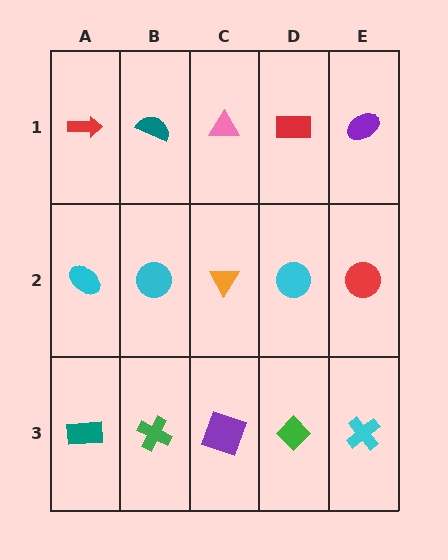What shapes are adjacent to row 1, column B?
A cyan circle (row 2, column B), a red arrow (row 1, column A), a pink triangle (row 1, column C).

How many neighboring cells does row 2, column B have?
4.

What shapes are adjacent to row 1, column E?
A red circle (row 2, column E), a red rectangle (row 1, column D).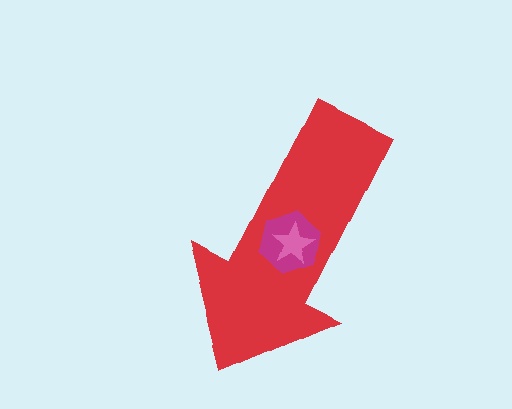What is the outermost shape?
The red arrow.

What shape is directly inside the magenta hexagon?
The pink star.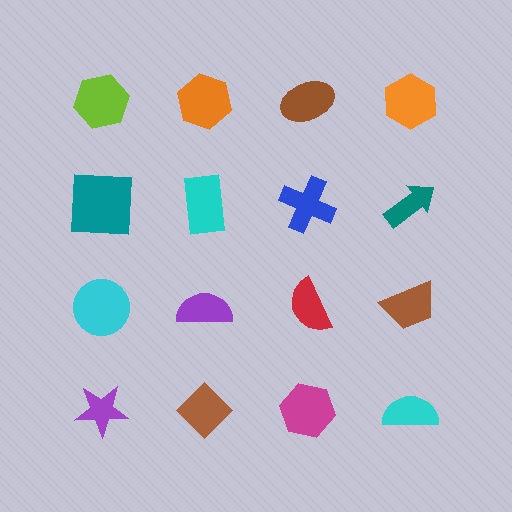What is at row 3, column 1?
A cyan circle.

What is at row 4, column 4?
A cyan semicircle.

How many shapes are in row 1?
4 shapes.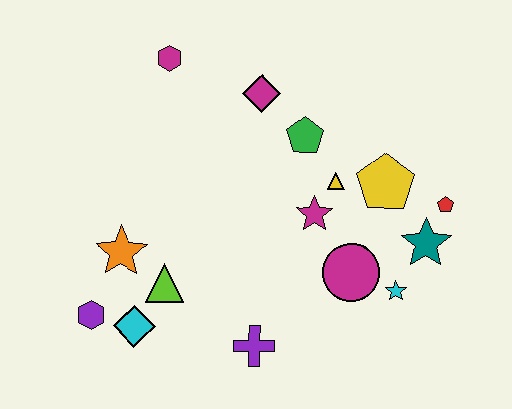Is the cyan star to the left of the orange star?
No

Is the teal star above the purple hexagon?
Yes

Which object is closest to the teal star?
The red pentagon is closest to the teal star.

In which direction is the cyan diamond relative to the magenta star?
The cyan diamond is to the left of the magenta star.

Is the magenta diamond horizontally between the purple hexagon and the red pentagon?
Yes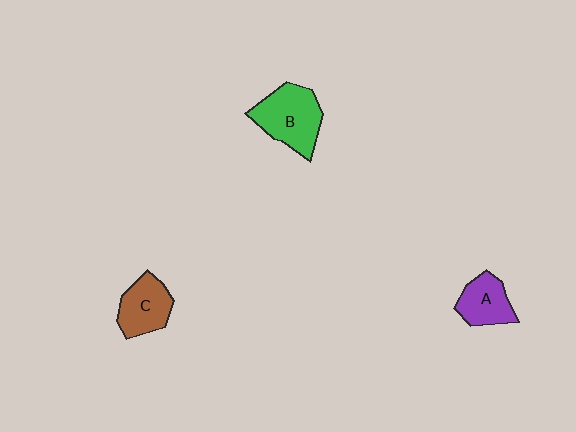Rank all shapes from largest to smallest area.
From largest to smallest: B (green), C (brown), A (purple).